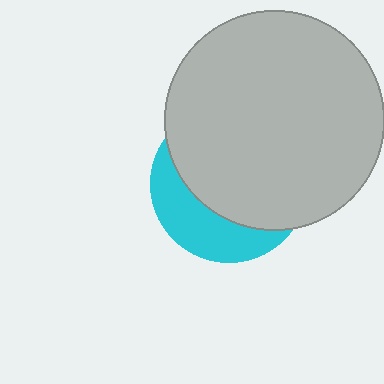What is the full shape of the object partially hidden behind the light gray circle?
The partially hidden object is a cyan circle.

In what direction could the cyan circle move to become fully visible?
The cyan circle could move down. That would shift it out from behind the light gray circle entirely.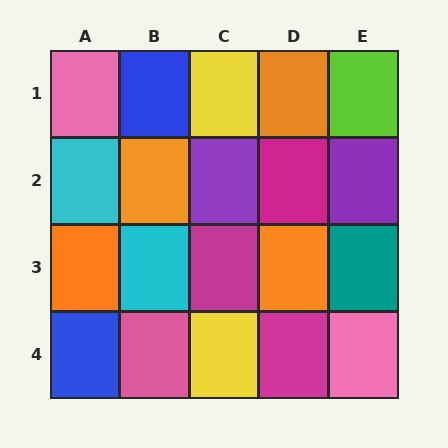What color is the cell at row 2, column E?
Purple.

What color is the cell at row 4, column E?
Pink.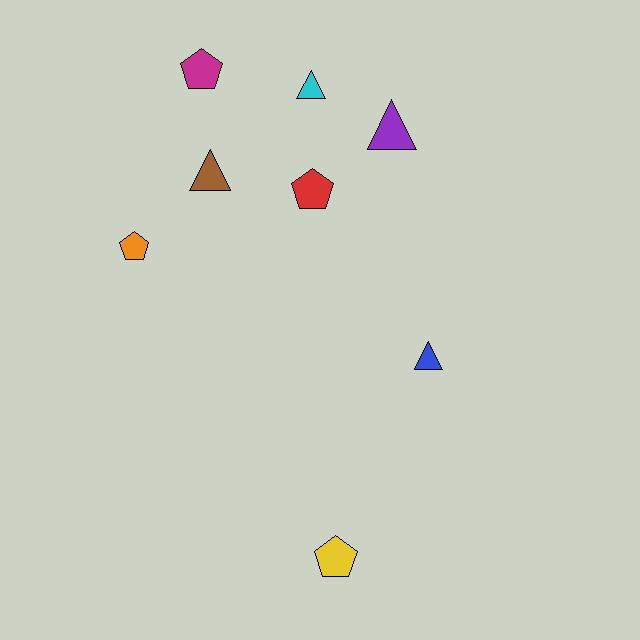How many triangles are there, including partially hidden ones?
There are 4 triangles.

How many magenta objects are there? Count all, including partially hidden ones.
There is 1 magenta object.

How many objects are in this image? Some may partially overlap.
There are 8 objects.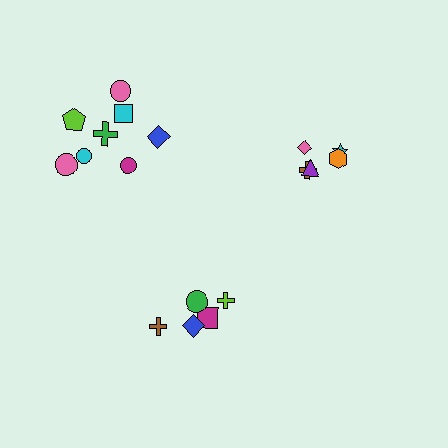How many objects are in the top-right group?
There are 5 objects.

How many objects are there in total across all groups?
There are 18 objects.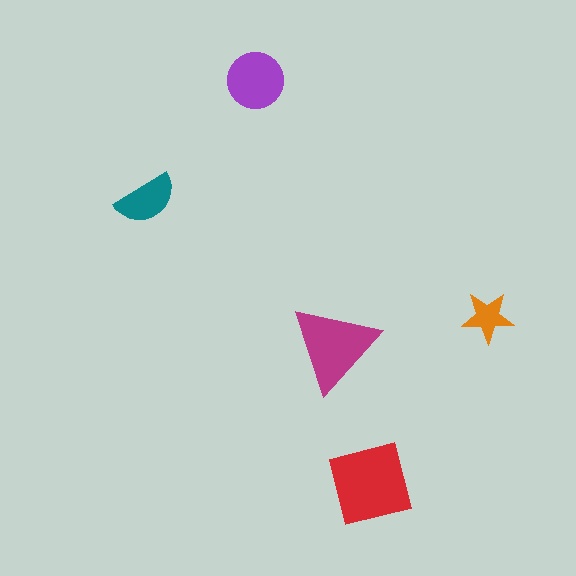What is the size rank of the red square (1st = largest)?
1st.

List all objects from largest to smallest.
The red square, the magenta triangle, the purple circle, the teal semicircle, the orange star.